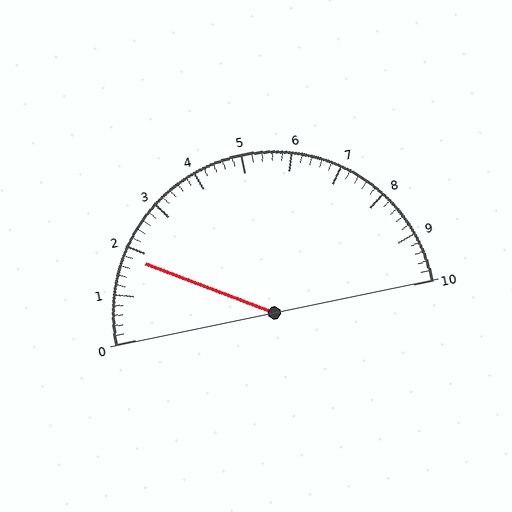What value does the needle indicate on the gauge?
The needle indicates approximately 1.8.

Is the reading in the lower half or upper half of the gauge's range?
The reading is in the lower half of the range (0 to 10).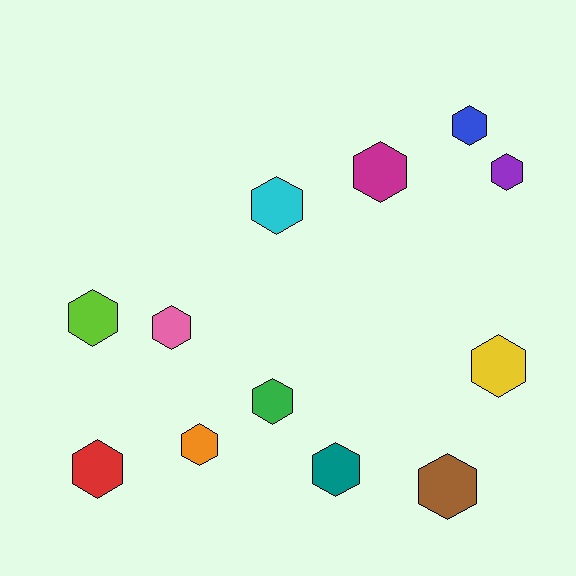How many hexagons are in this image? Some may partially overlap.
There are 12 hexagons.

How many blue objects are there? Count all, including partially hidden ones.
There is 1 blue object.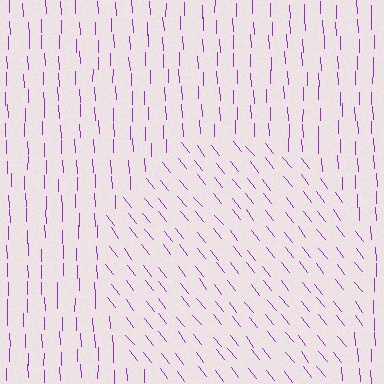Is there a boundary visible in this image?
Yes, there is a texture boundary formed by a change in line orientation.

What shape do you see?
I see a circle.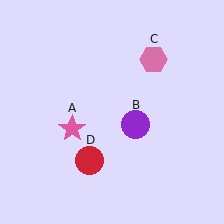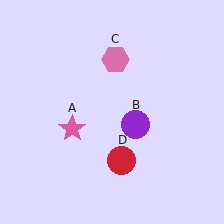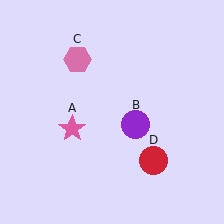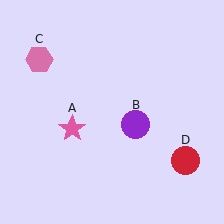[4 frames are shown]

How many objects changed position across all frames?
2 objects changed position: pink hexagon (object C), red circle (object D).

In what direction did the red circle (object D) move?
The red circle (object D) moved right.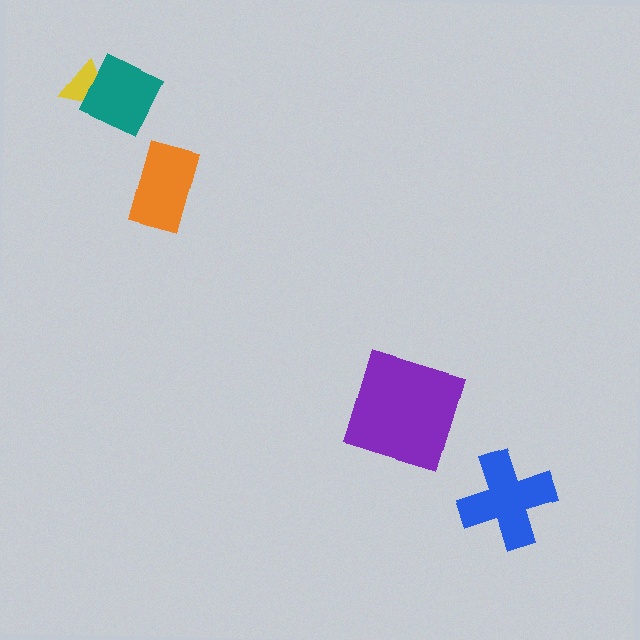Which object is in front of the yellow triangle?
The teal diamond is in front of the yellow triangle.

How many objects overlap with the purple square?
0 objects overlap with the purple square.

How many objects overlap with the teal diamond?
1 object overlaps with the teal diamond.